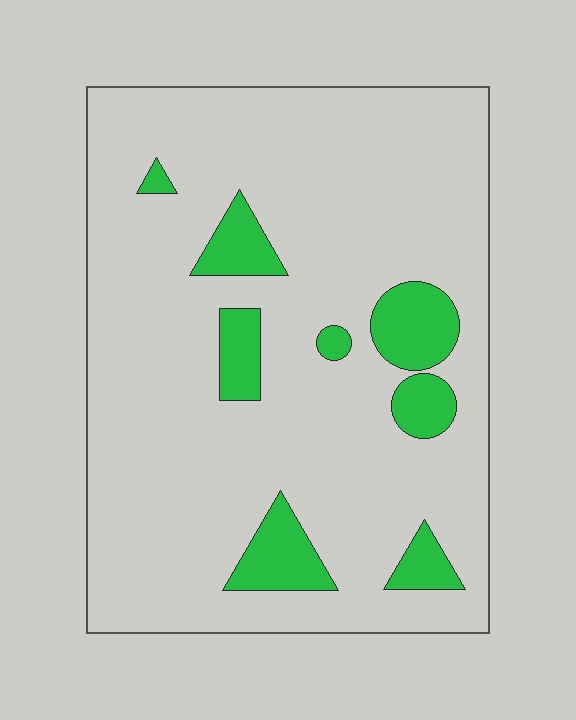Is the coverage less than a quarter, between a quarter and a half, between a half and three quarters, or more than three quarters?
Less than a quarter.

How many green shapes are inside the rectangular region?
8.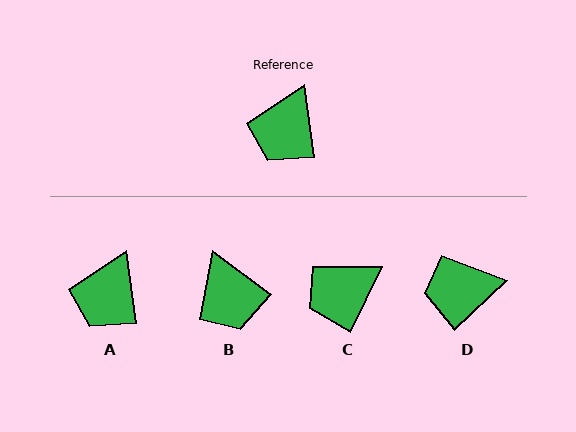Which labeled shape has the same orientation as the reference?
A.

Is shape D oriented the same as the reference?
No, it is off by about 54 degrees.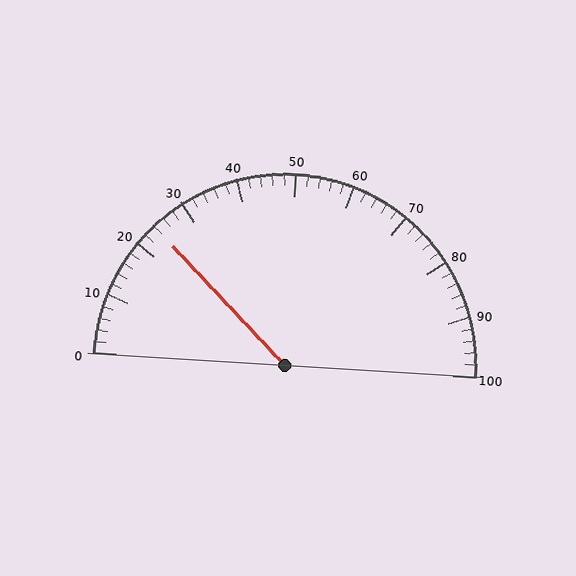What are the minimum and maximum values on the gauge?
The gauge ranges from 0 to 100.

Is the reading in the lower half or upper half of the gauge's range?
The reading is in the lower half of the range (0 to 100).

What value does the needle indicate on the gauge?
The needle indicates approximately 24.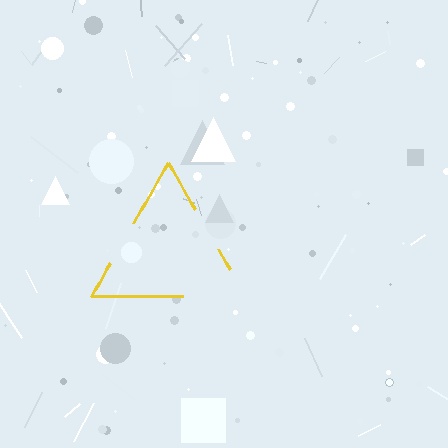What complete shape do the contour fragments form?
The contour fragments form a triangle.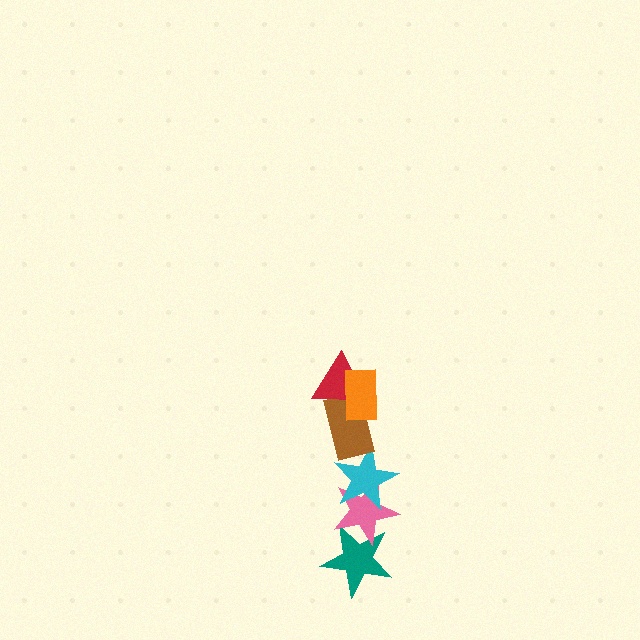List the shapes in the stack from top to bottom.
From top to bottom: the orange rectangle, the red triangle, the brown rectangle, the cyan star, the pink star, the teal star.